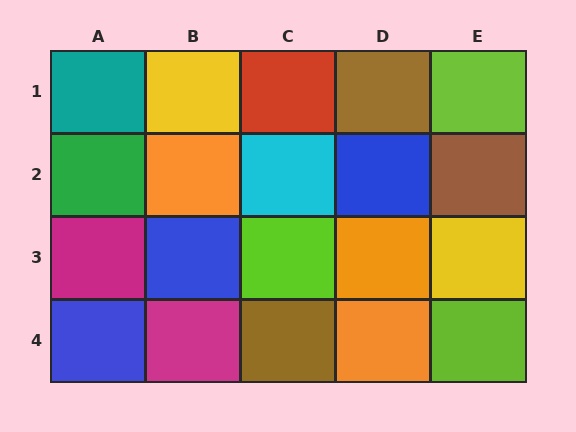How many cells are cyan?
1 cell is cyan.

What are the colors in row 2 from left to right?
Green, orange, cyan, blue, brown.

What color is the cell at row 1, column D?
Brown.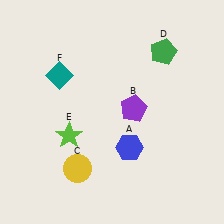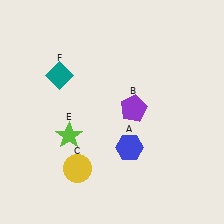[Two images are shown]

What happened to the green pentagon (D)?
The green pentagon (D) was removed in Image 2. It was in the top-right area of Image 1.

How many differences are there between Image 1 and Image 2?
There is 1 difference between the two images.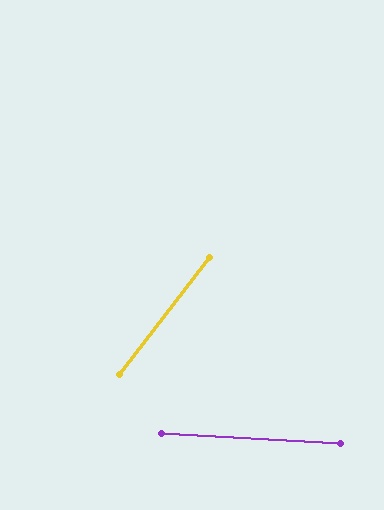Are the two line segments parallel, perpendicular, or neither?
Neither parallel nor perpendicular — they differ by about 55°.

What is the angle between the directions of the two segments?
Approximately 55 degrees.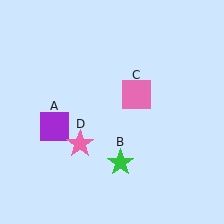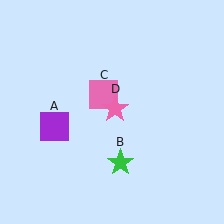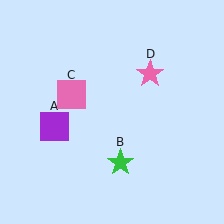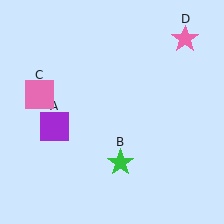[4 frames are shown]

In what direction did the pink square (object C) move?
The pink square (object C) moved left.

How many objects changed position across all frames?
2 objects changed position: pink square (object C), pink star (object D).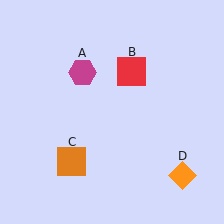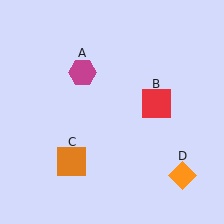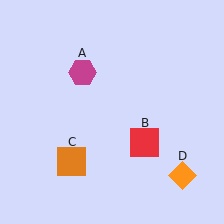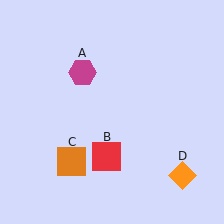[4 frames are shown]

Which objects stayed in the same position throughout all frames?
Magenta hexagon (object A) and orange square (object C) and orange diamond (object D) remained stationary.